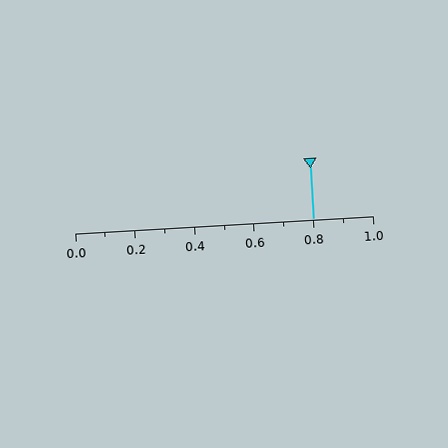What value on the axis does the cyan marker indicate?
The marker indicates approximately 0.8.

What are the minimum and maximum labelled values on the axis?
The axis runs from 0.0 to 1.0.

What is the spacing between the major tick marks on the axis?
The major ticks are spaced 0.2 apart.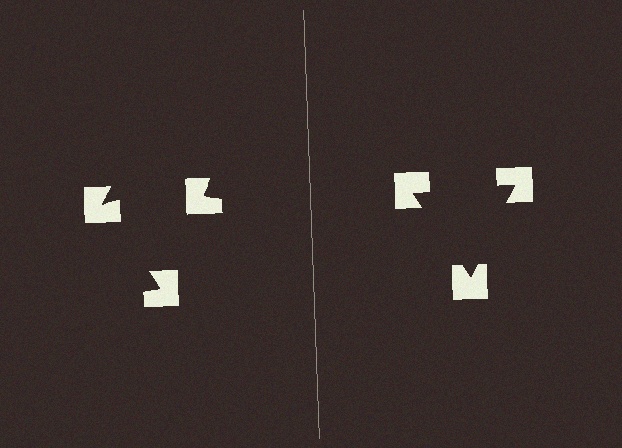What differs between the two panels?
The notched squares are positioned identically on both sides; only the wedge orientations differ. On the right they align to a triangle; on the left they are misaligned.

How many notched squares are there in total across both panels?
6 — 3 on each side.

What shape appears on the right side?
An illusory triangle.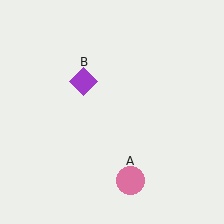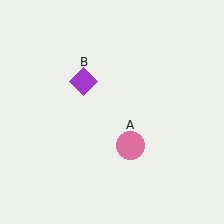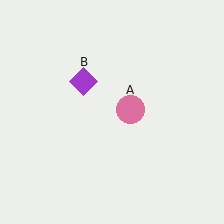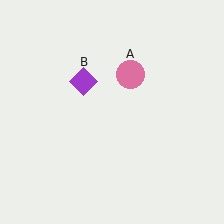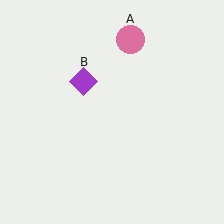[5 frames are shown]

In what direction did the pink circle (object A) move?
The pink circle (object A) moved up.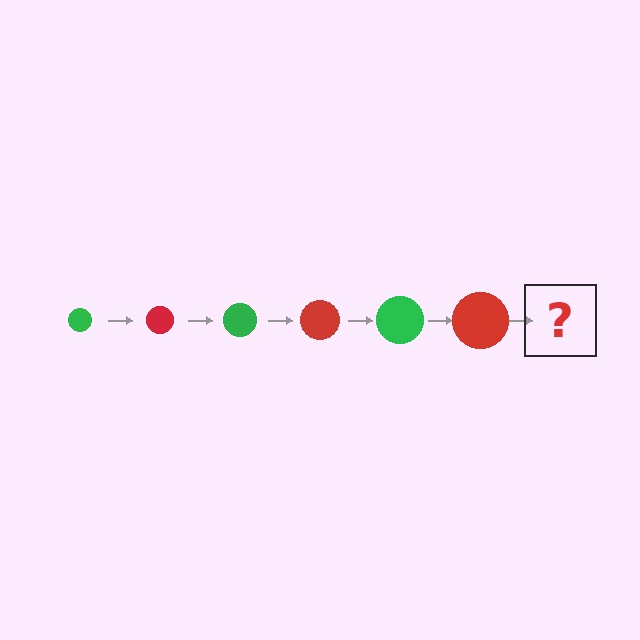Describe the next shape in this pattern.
It should be a green circle, larger than the previous one.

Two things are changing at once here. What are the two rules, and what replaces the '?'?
The two rules are that the circle grows larger each step and the color cycles through green and red. The '?' should be a green circle, larger than the previous one.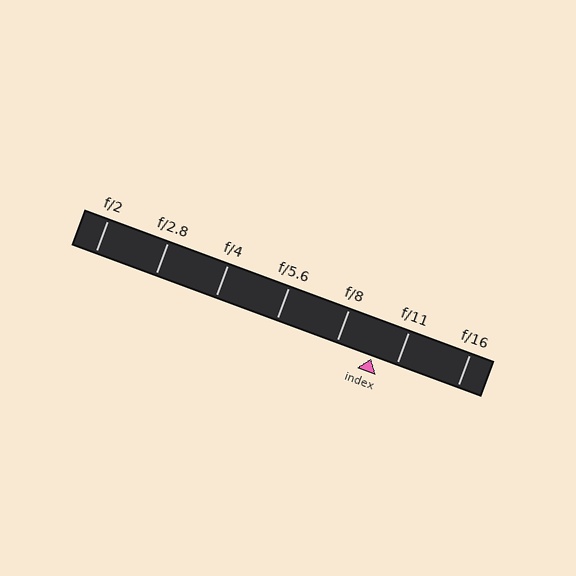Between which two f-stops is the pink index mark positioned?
The index mark is between f/8 and f/11.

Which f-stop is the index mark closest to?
The index mark is closest to f/11.